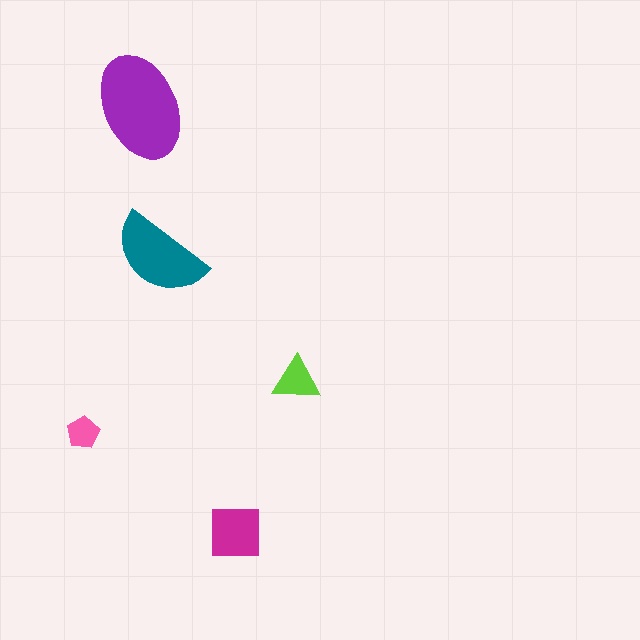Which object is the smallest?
The pink pentagon.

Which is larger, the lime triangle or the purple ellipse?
The purple ellipse.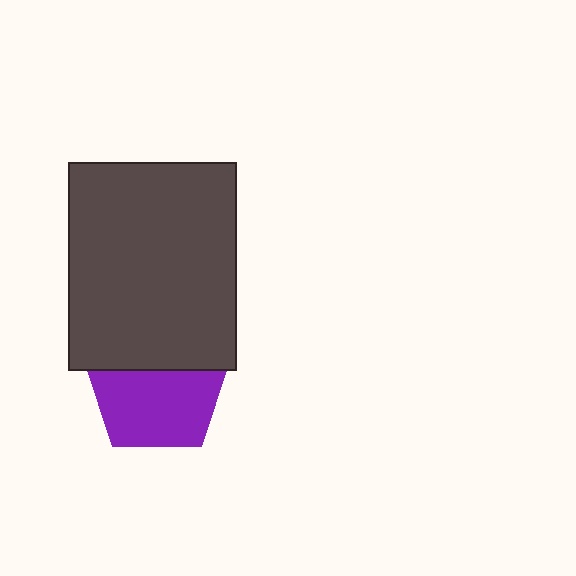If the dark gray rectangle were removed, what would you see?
You would see the complete purple pentagon.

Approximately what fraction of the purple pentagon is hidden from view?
Roughly 38% of the purple pentagon is hidden behind the dark gray rectangle.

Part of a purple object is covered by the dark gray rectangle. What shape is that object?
It is a pentagon.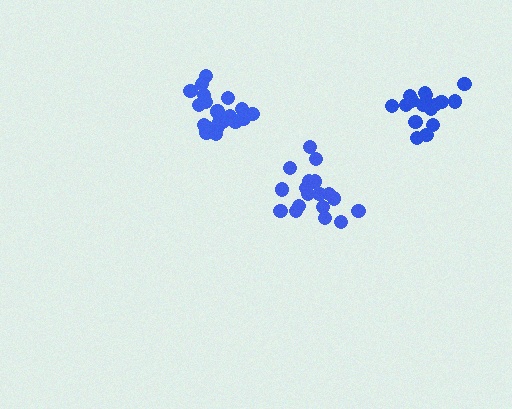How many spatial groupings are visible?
There are 3 spatial groupings.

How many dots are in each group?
Group 1: 21 dots, Group 2: 18 dots, Group 3: 17 dots (56 total).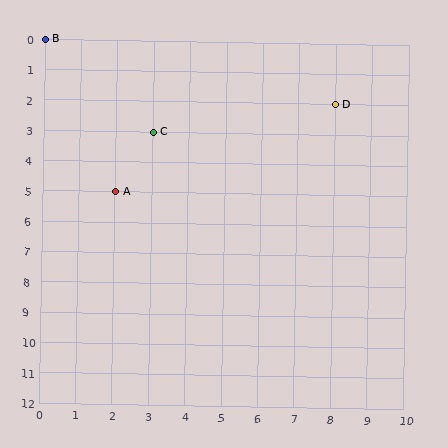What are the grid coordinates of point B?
Point B is at grid coordinates (0, 0).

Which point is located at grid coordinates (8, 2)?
Point D is at (8, 2).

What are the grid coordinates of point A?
Point A is at grid coordinates (2, 5).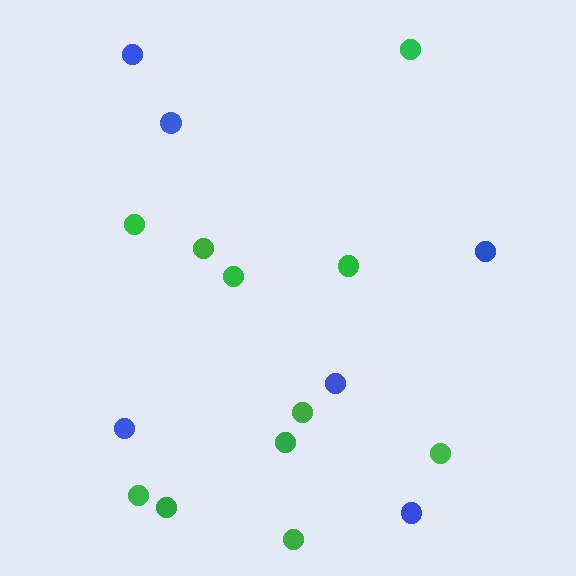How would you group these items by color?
There are 2 groups: one group of green circles (11) and one group of blue circles (6).